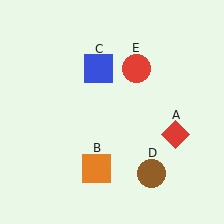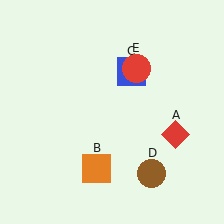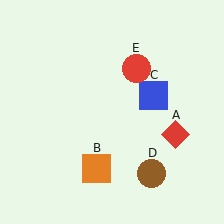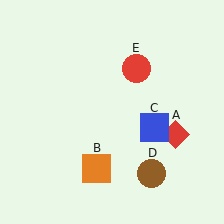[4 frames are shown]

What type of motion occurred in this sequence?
The blue square (object C) rotated clockwise around the center of the scene.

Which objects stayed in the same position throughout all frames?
Red diamond (object A) and orange square (object B) and brown circle (object D) and red circle (object E) remained stationary.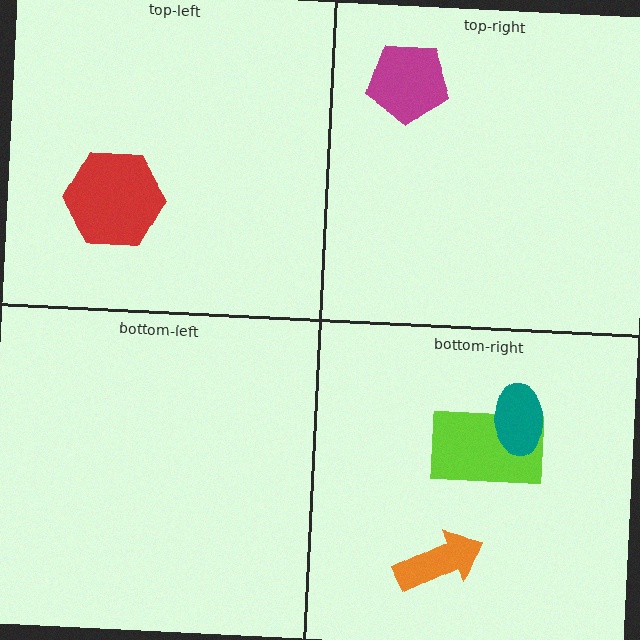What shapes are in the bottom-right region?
The orange arrow, the lime rectangle, the teal ellipse.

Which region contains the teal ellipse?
The bottom-right region.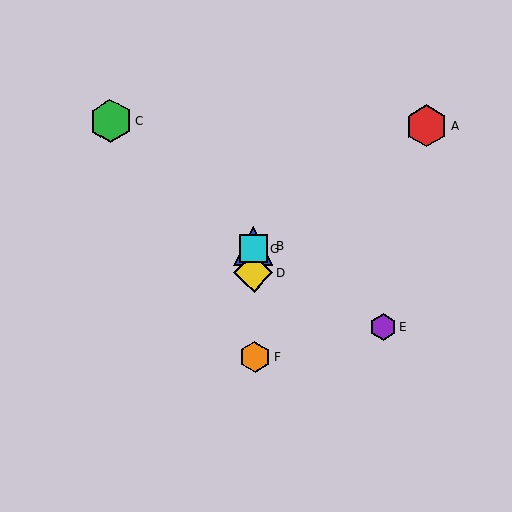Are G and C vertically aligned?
No, G is at x≈253 and C is at x≈111.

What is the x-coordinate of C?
Object C is at x≈111.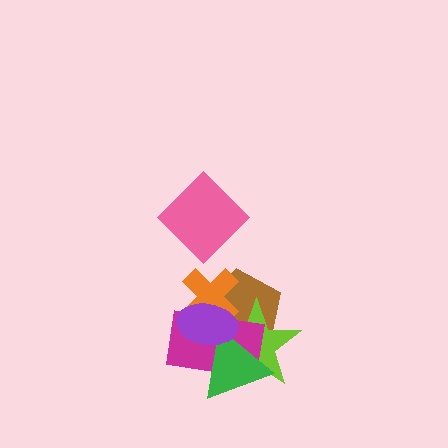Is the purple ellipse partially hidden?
No, no other shape covers it.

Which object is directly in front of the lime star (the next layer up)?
The orange cross is directly in front of the lime star.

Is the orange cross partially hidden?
Yes, it is partially covered by another shape.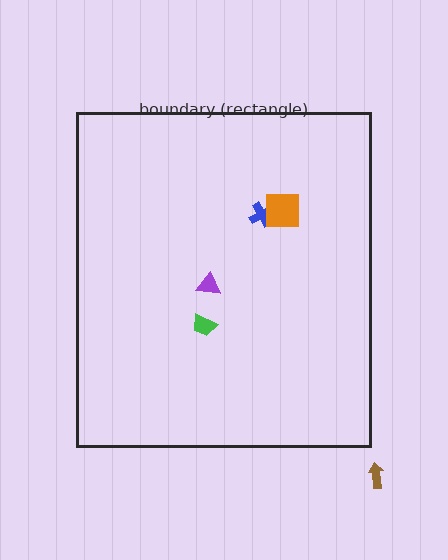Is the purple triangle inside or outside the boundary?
Inside.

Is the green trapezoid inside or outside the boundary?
Inside.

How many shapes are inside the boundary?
4 inside, 1 outside.